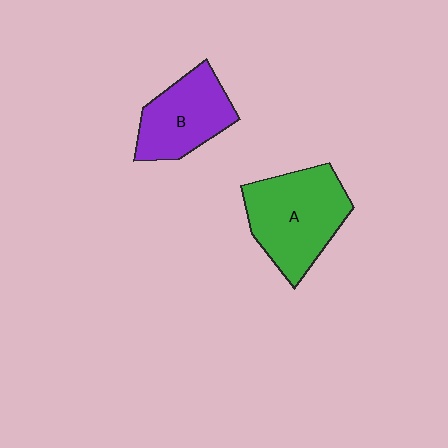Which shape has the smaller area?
Shape B (purple).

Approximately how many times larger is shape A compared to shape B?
Approximately 1.3 times.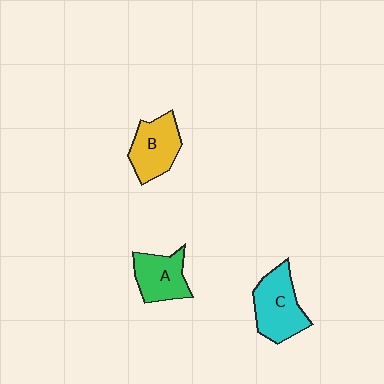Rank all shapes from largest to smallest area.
From largest to smallest: C (cyan), B (yellow), A (green).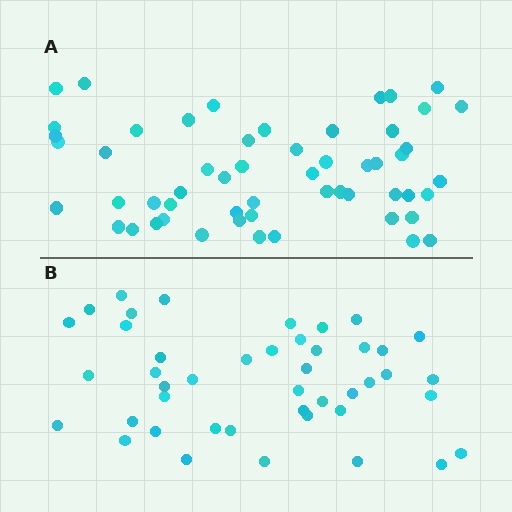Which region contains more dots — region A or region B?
Region A (the top region) has more dots.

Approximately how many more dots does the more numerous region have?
Region A has roughly 12 or so more dots than region B.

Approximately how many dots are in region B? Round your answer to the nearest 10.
About 40 dots. (The exact count is 44, which rounds to 40.)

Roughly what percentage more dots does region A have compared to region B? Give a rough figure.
About 25% more.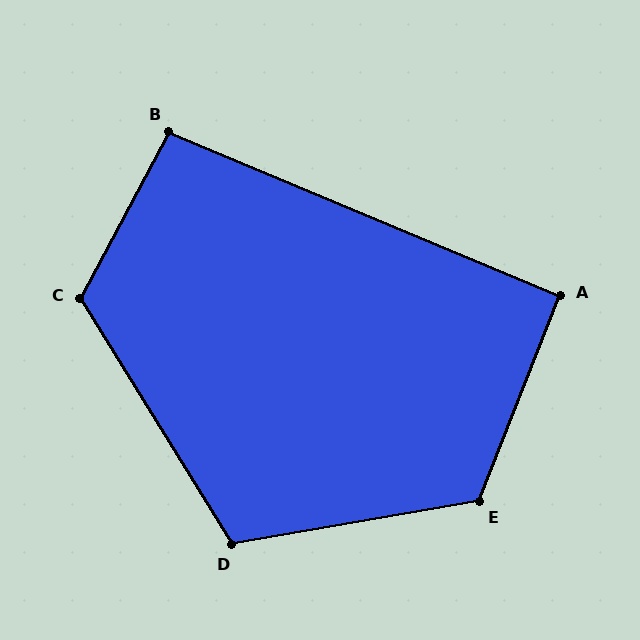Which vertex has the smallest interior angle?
A, at approximately 91 degrees.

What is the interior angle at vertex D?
Approximately 112 degrees (obtuse).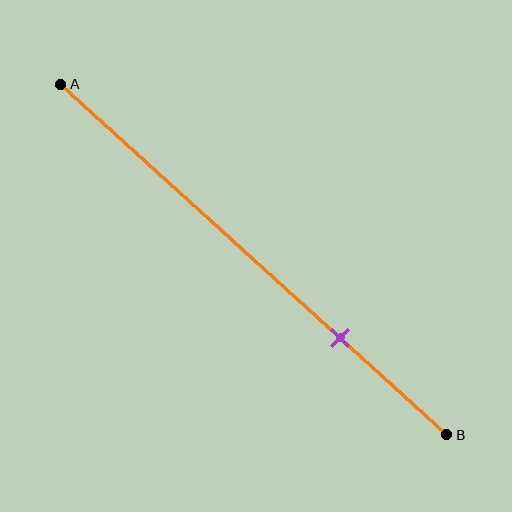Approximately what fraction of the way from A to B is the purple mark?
The purple mark is approximately 70% of the way from A to B.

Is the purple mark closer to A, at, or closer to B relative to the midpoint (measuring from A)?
The purple mark is closer to point B than the midpoint of segment AB.